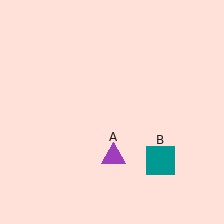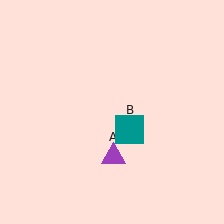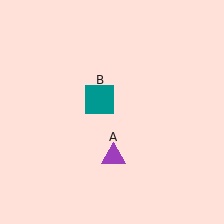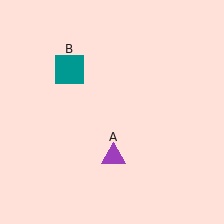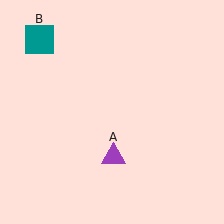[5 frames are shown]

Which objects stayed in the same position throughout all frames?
Purple triangle (object A) remained stationary.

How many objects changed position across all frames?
1 object changed position: teal square (object B).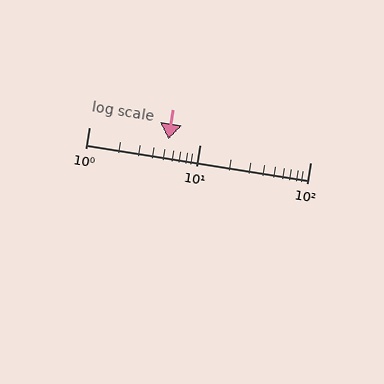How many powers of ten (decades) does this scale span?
The scale spans 2 decades, from 1 to 100.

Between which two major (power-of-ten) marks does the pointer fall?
The pointer is between 1 and 10.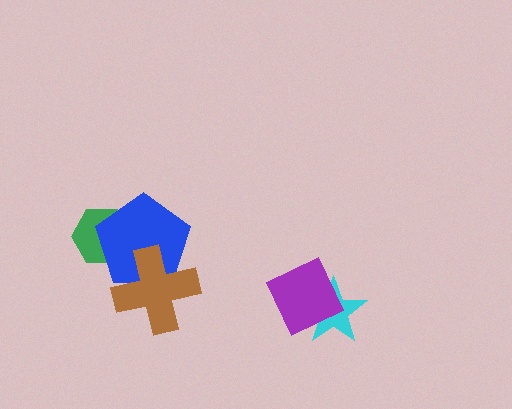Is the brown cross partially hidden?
No, no other shape covers it.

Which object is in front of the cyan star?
The purple square is in front of the cyan star.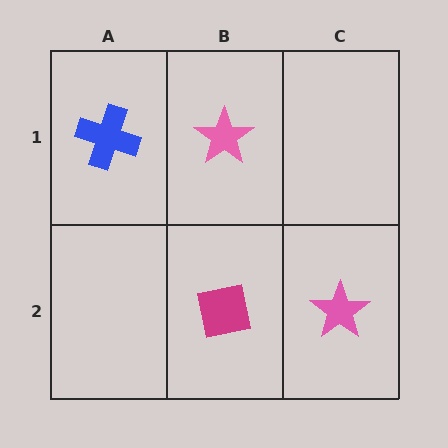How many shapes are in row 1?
2 shapes.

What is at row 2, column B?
A magenta square.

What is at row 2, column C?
A pink star.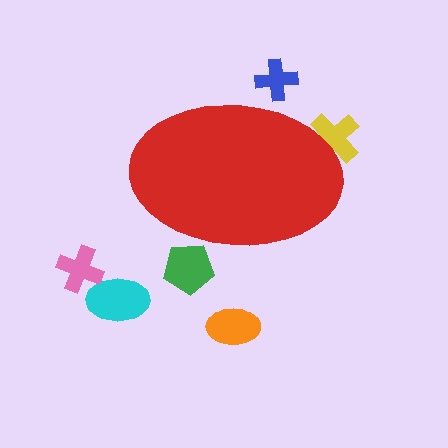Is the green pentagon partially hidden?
Yes, the green pentagon is partially hidden behind the red ellipse.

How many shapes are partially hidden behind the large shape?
3 shapes are partially hidden.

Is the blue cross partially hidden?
Yes, the blue cross is partially hidden behind the red ellipse.